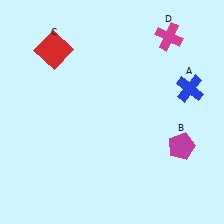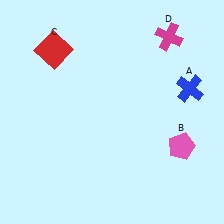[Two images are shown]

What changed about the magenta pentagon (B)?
In Image 1, B is magenta. In Image 2, it changed to pink.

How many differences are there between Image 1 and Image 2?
There is 1 difference between the two images.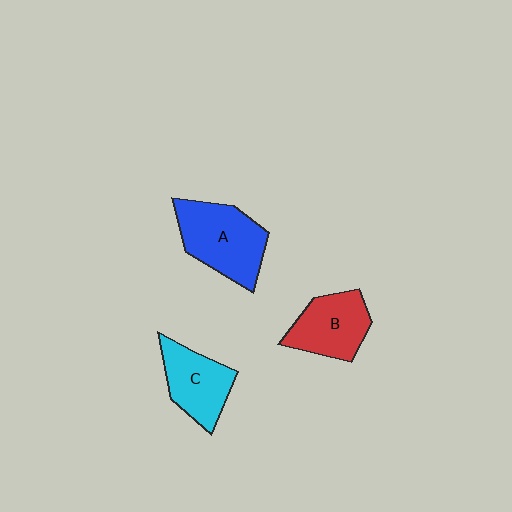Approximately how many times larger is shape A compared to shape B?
Approximately 1.3 times.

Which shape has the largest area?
Shape A (blue).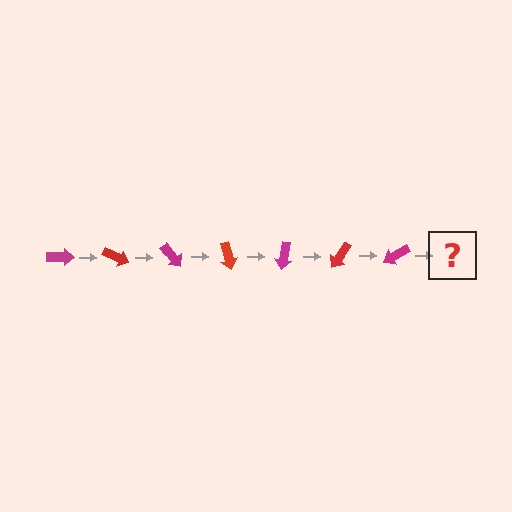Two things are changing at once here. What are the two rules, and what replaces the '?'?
The two rules are that it rotates 25 degrees each step and the color cycles through magenta and red. The '?' should be a red arrow, rotated 175 degrees from the start.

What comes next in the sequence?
The next element should be a red arrow, rotated 175 degrees from the start.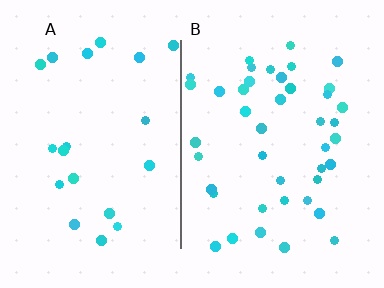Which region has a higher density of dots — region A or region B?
B (the right).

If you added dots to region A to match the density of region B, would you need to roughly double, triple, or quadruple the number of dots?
Approximately double.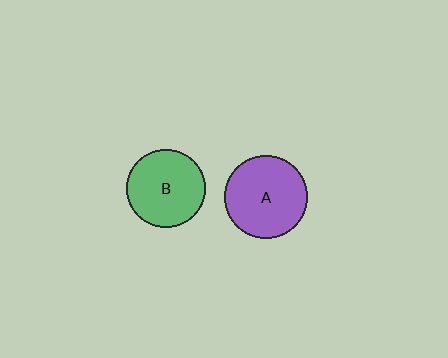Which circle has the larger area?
Circle A (purple).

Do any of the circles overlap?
No, none of the circles overlap.